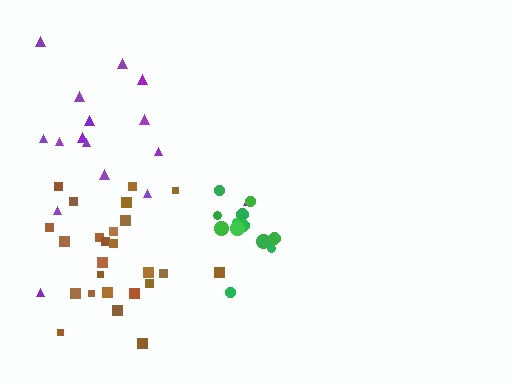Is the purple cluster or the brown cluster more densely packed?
Brown.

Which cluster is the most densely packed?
Brown.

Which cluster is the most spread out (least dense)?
Purple.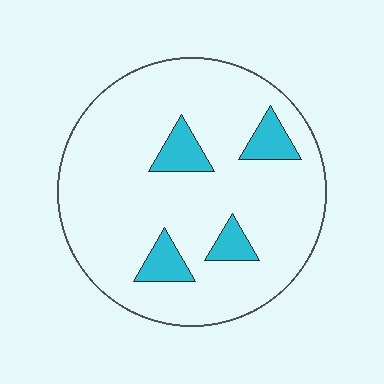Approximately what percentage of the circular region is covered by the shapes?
Approximately 10%.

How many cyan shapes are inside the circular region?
4.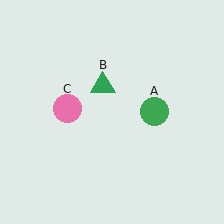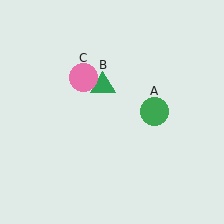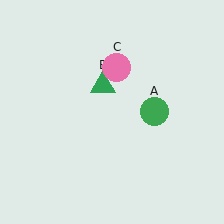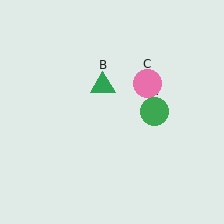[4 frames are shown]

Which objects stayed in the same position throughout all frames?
Green circle (object A) and green triangle (object B) remained stationary.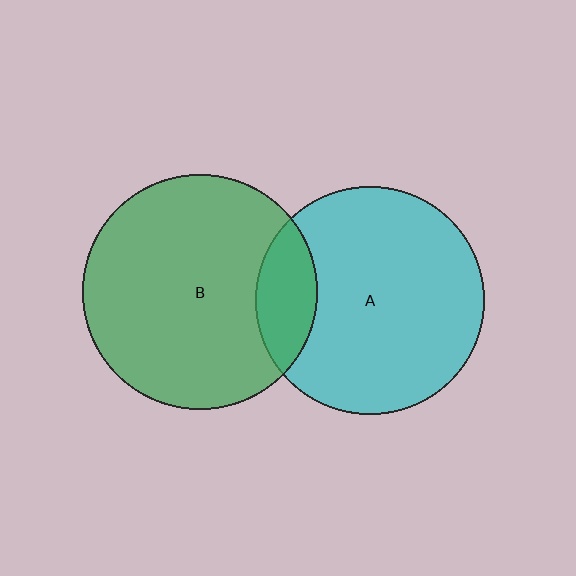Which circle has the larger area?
Circle B (green).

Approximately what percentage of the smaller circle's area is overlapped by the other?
Approximately 15%.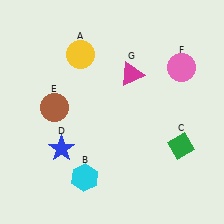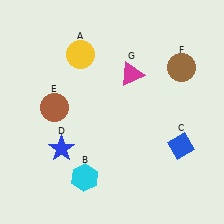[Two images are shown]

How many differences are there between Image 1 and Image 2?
There are 2 differences between the two images.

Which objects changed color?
C changed from green to blue. F changed from pink to brown.